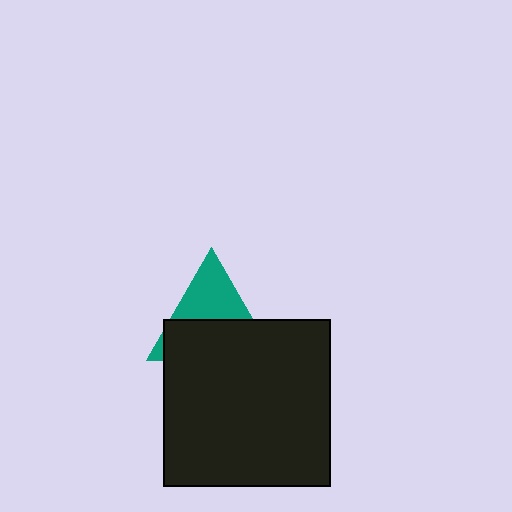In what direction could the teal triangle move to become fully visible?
The teal triangle could move up. That would shift it out from behind the black square entirely.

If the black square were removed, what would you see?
You would see the complete teal triangle.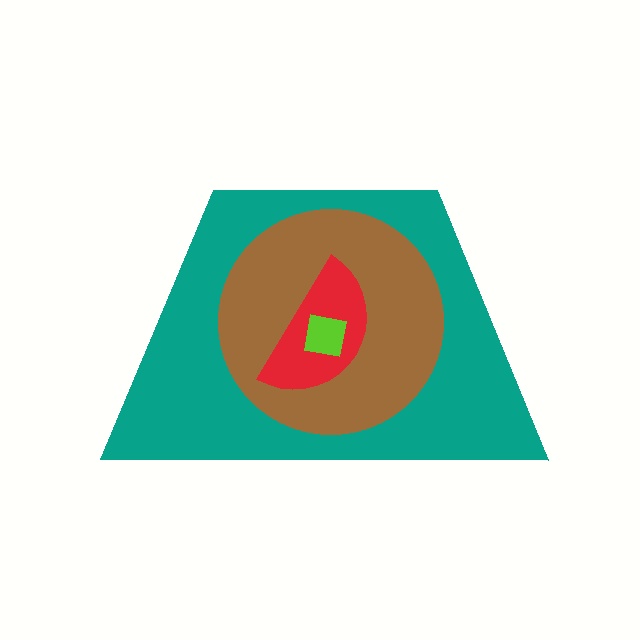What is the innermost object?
The lime square.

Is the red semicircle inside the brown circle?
Yes.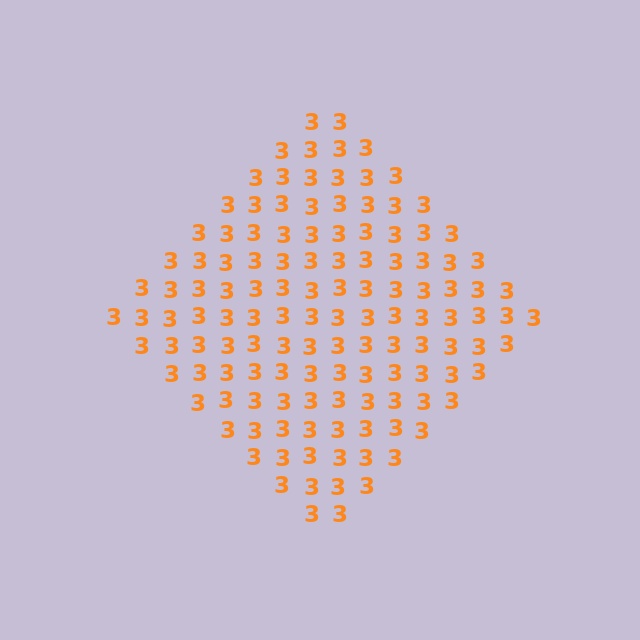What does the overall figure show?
The overall figure shows a diamond.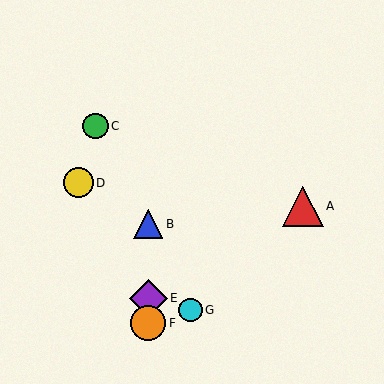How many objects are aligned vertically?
3 objects (B, E, F) are aligned vertically.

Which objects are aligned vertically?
Objects B, E, F are aligned vertically.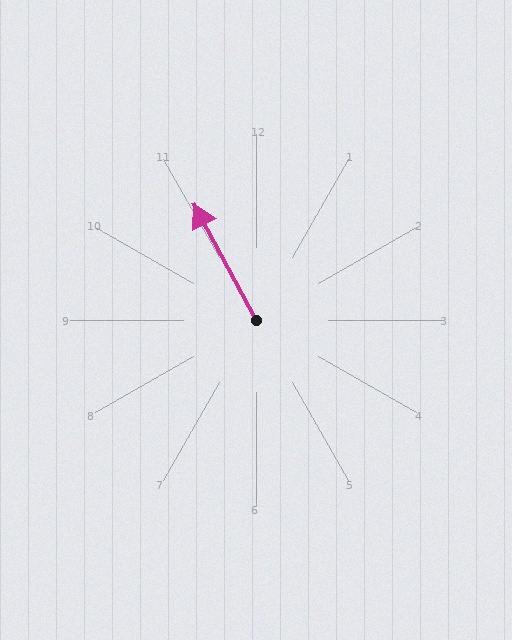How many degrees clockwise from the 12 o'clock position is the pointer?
Approximately 332 degrees.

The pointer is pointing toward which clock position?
Roughly 11 o'clock.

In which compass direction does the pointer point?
Northwest.